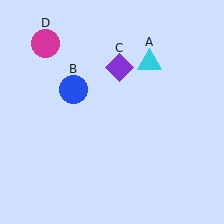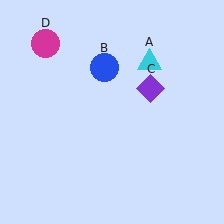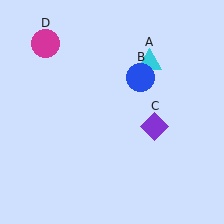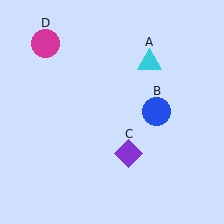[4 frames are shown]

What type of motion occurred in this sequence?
The blue circle (object B), purple diamond (object C) rotated clockwise around the center of the scene.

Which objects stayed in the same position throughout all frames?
Cyan triangle (object A) and magenta circle (object D) remained stationary.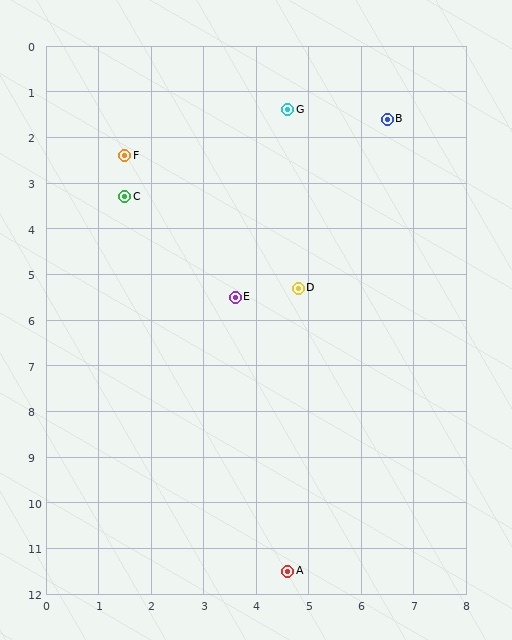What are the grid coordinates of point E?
Point E is at approximately (3.6, 5.5).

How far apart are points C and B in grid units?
Points C and B are about 5.3 grid units apart.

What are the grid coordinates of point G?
Point G is at approximately (4.6, 1.4).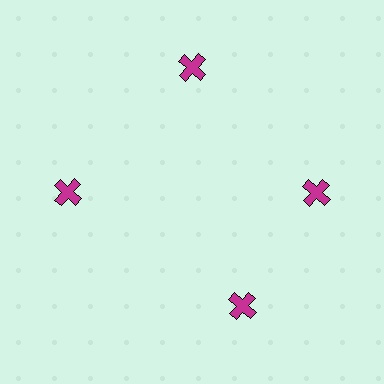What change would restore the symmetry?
The symmetry would be restored by rotating it back into even spacing with its neighbors so that all 4 crosses sit at equal angles and equal distance from the center.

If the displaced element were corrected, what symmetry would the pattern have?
It would have 4-fold rotational symmetry — the pattern would map onto itself every 90 degrees.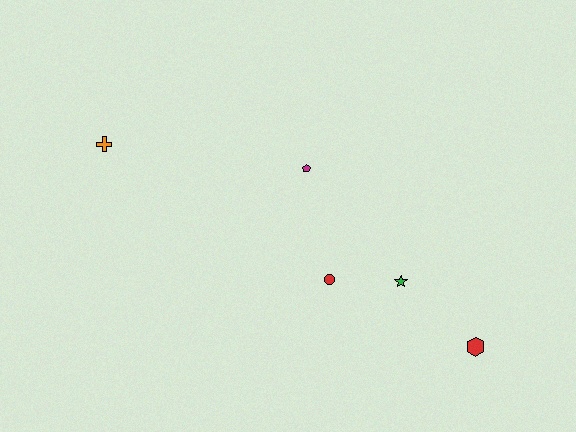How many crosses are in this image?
There is 1 cross.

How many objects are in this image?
There are 5 objects.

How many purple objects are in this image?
There are no purple objects.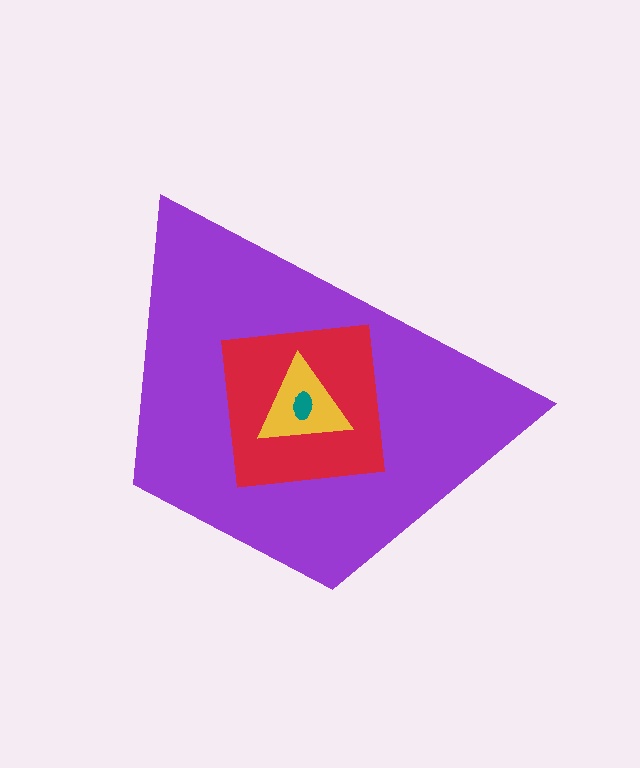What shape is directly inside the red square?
The yellow triangle.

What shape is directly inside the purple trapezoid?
The red square.